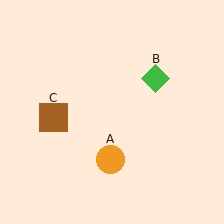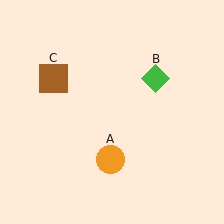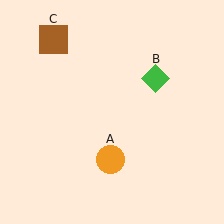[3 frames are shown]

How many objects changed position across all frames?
1 object changed position: brown square (object C).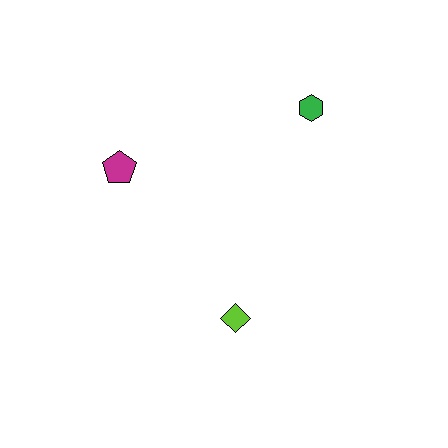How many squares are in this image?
There are no squares.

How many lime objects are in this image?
There is 1 lime object.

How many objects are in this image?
There are 3 objects.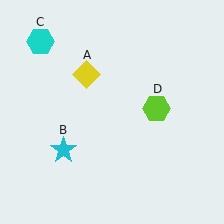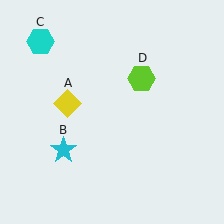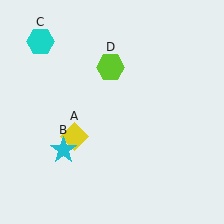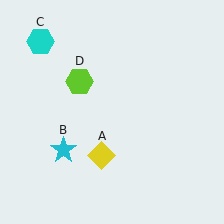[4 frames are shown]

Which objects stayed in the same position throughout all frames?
Cyan star (object B) and cyan hexagon (object C) remained stationary.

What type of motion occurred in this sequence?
The yellow diamond (object A), lime hexagon (object D) rotated counterclockwise around the center of the scene.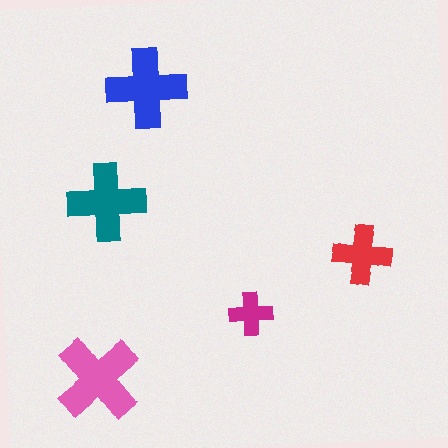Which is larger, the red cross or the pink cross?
The pink one.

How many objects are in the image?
There are 5 objects in the image.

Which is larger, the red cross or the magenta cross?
The red one.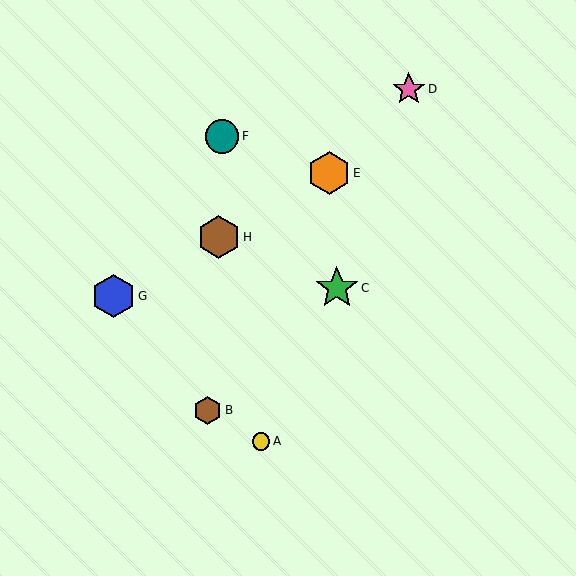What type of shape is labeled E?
Shape E is an orange hexagon.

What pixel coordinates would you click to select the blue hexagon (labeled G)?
Click at (113, 296) to select the blue hexagon G.